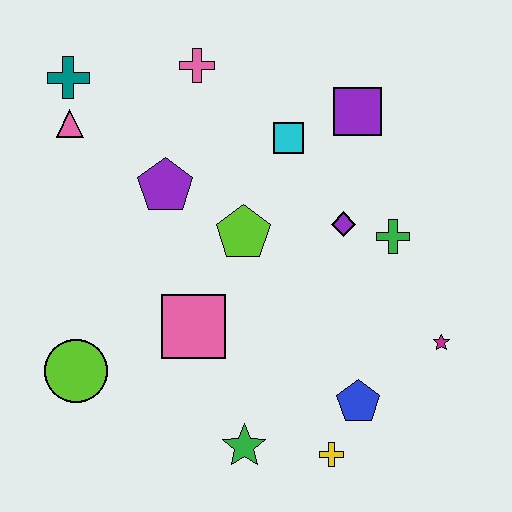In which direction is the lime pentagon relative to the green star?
The lime pentagon is above the green star.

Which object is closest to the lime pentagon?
The purple pentagon is closest to the lime pentagon.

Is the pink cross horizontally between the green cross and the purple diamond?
No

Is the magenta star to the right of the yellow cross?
Yes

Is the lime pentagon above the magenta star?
Yes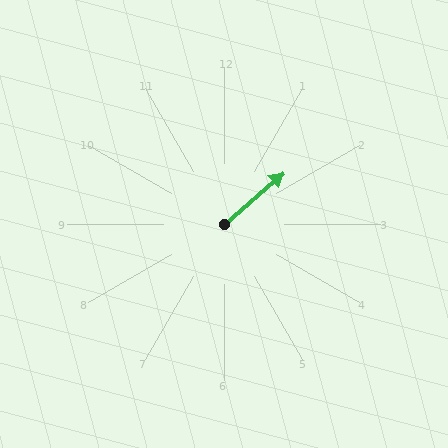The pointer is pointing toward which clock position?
Roughly 2 o'clock.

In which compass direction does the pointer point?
Northeast.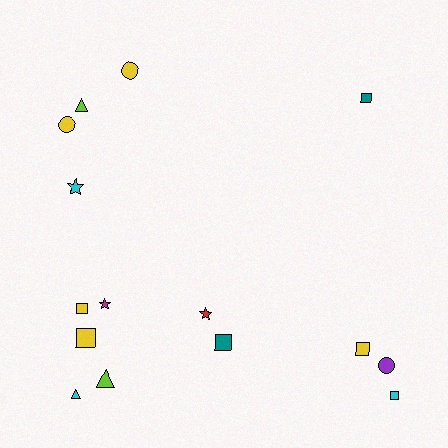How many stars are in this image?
There are 3 stars.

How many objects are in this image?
There are 15 objects.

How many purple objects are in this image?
There is 1 purple object.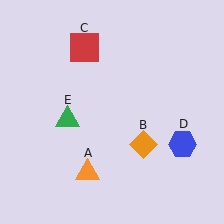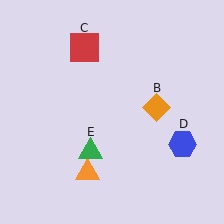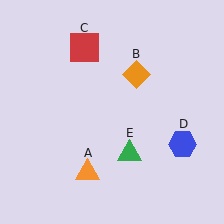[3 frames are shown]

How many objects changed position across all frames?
2 objects changed position: orange diamond (object B), green triangle (object E).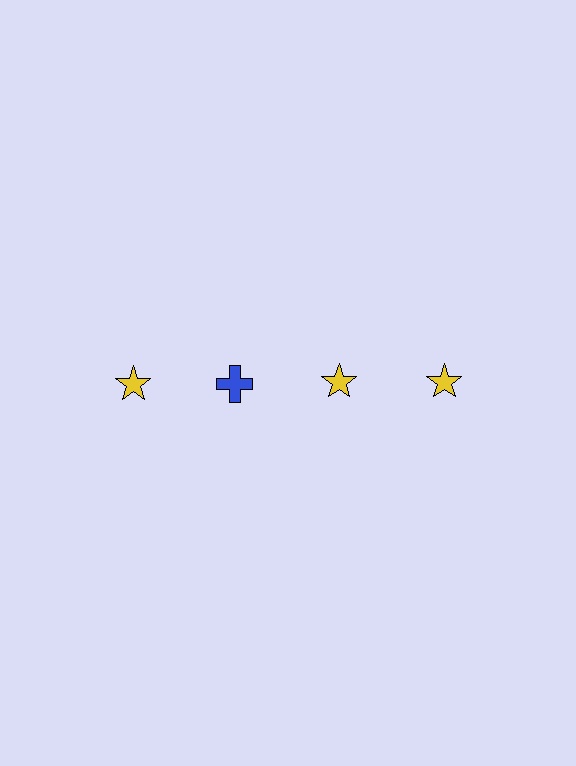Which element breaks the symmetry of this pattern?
The blue cross in the top row, second from left column breaks the symmetry. All other shapes are yellow stars.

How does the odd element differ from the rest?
It differs in both color (blue instead of yellow) and shape (cross instead of star).